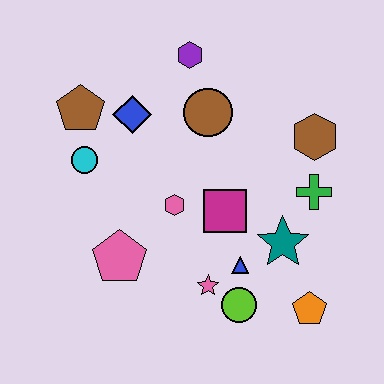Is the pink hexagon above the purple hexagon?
No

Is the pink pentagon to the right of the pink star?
No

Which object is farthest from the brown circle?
The orange pentagon is farthest from the brown circle.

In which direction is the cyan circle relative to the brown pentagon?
The cyan circle is below the brown pentagon.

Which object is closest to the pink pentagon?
The pink hexagon is closest to the pink pentagon.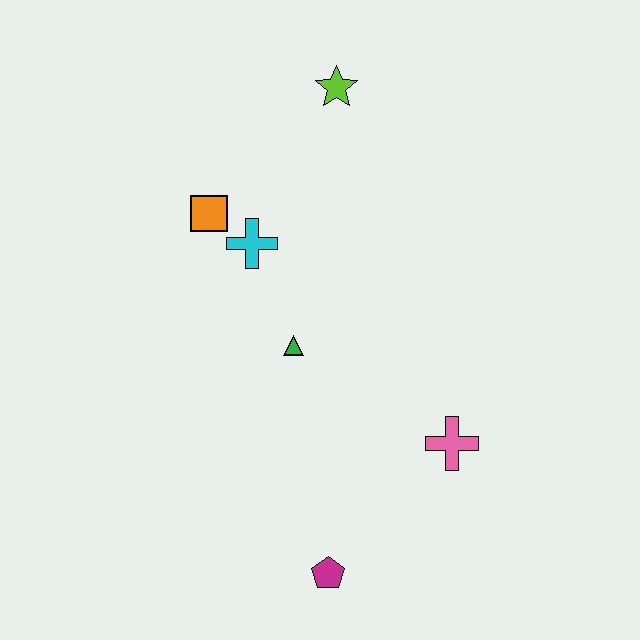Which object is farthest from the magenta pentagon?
The lime star is farthest from the magenta pentagon.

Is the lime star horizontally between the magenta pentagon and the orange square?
No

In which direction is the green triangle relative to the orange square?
The green triangle is below the orange square.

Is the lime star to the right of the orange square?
Yes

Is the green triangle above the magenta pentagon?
Yes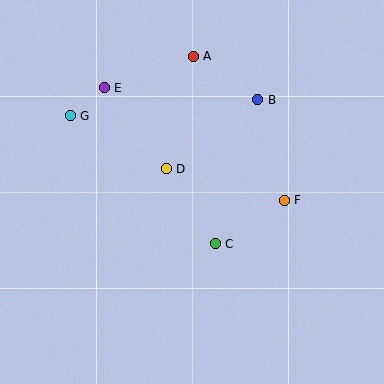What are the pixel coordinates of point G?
Point G is at (70, 116).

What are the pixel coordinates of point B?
Point B is at (258, 100).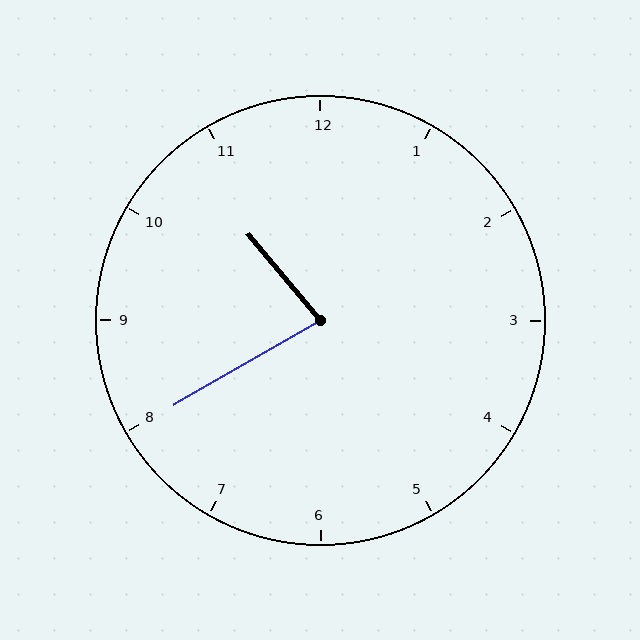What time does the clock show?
10:40.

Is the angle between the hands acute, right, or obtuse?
It is acute.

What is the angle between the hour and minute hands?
Approximately 80 degrees.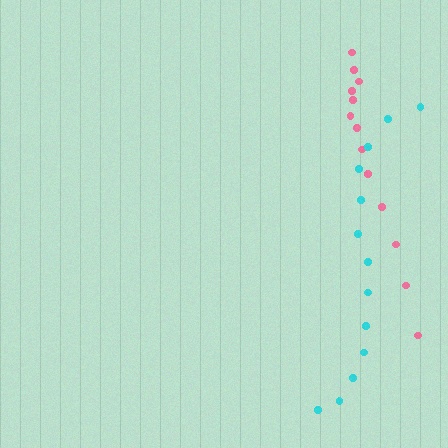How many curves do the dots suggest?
There are 2 distinct paths.